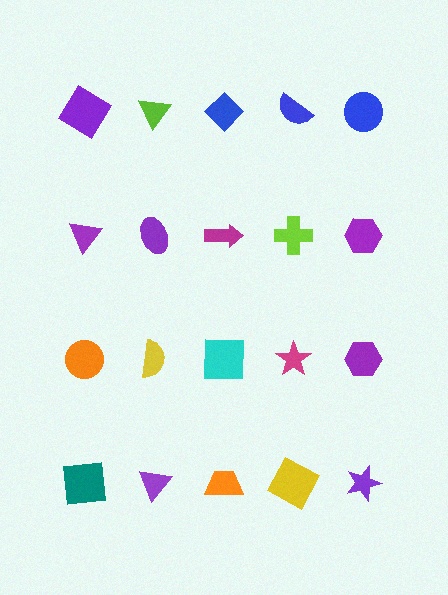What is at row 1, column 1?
A purple diamond.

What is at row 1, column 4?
A blue semicircle.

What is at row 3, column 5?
A purple hexagon.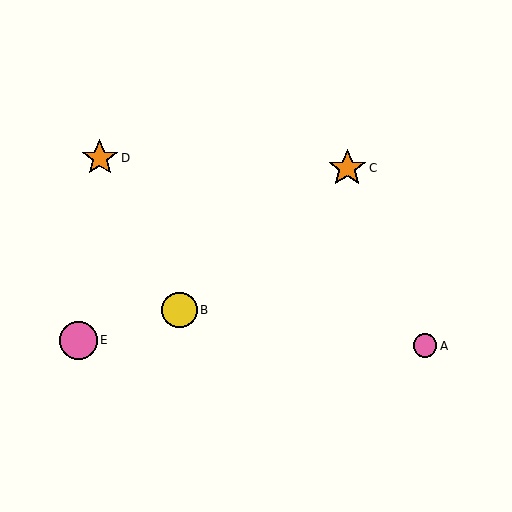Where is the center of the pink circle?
The center of the pink circle is at (78, 340).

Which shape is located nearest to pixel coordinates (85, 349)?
The pink circle (labeled E) at (78, 340) is nearest to that location.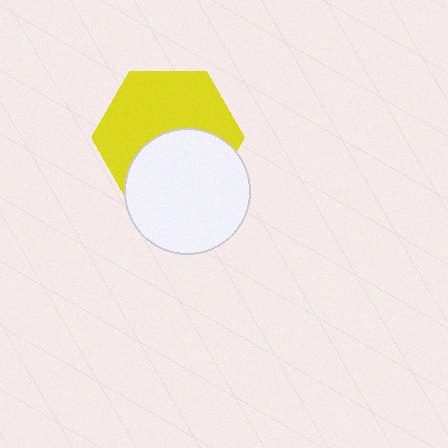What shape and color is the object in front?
The object in front is a white circle.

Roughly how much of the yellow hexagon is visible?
About half of it is visible (roughly 57%).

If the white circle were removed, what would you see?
You would see the complete yellow hexagon.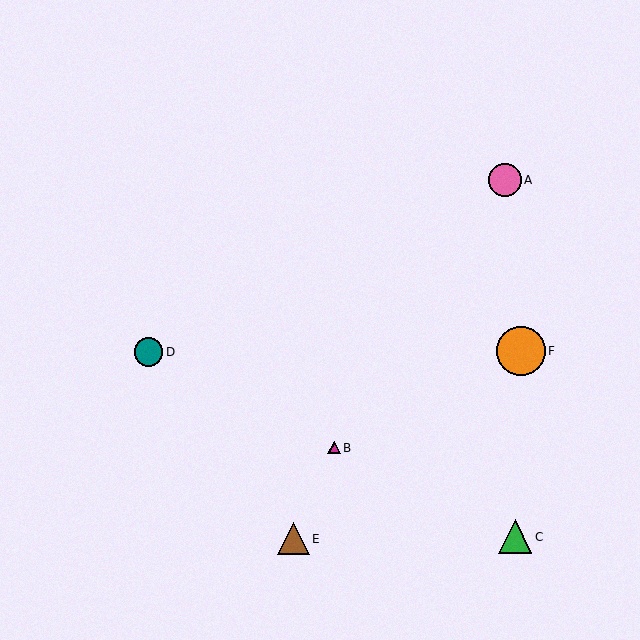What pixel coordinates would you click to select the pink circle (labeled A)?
Click at (505, 180) to select the pink circle A.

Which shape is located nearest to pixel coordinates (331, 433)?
The magenta triangle (labeled B) at (334, 448) is nearest to that location.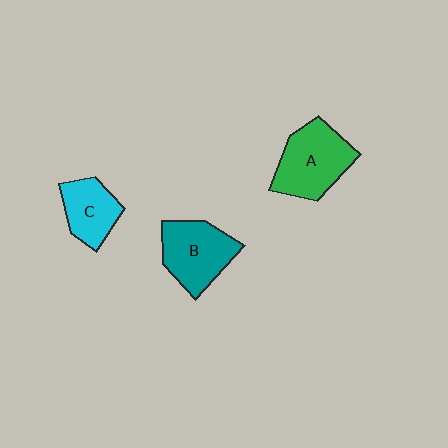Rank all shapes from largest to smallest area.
From largest to smallest: A (green), B (teal), C (cyan).